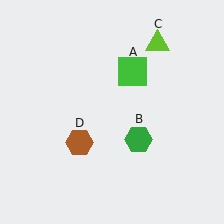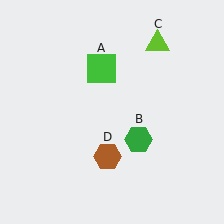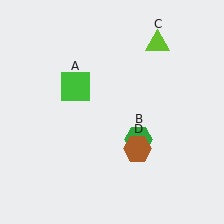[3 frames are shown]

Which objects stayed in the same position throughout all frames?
Green hexagon (object B) and lime triangle (object C) remained stationary.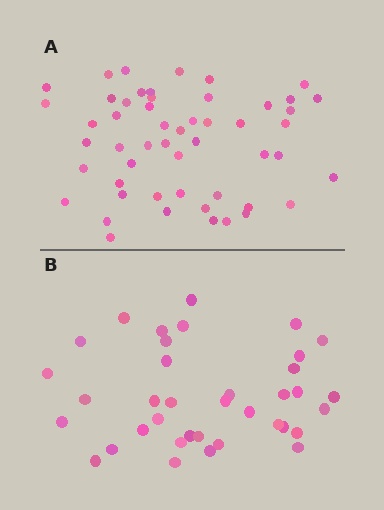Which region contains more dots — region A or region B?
Region A (the top region) has more dots.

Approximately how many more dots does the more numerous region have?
Region A has approximately 15 more dots than region B.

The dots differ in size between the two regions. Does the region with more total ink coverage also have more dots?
No. Region B has more total ink coverage because its dots are larger, but region A actually contains more individual dots. Total area can be misleading — the number of items is what matters here.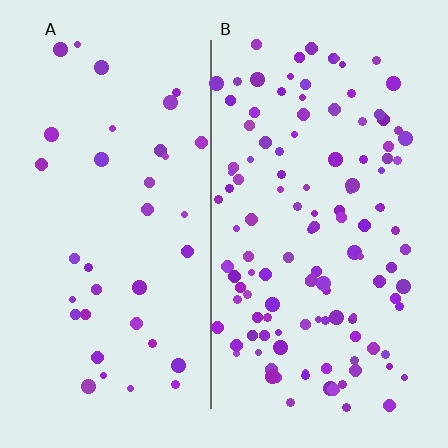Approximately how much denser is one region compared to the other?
Approximately 3.3× — region B over region A.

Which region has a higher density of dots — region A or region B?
B (the right).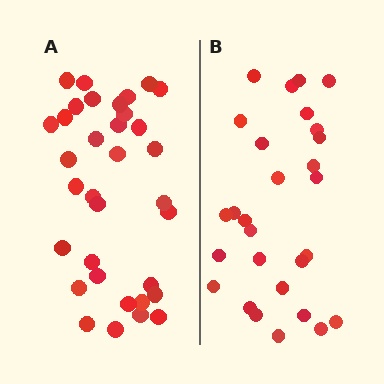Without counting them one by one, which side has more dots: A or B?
Region A (the left region) has more dots.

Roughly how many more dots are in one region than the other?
Region A has about 6 more dots than region B.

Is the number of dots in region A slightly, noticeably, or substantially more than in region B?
Region A has only slightly more — the two regions are fairly close. The ratio is roughly 1.2 to 1.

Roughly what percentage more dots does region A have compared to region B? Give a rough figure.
About 20% more.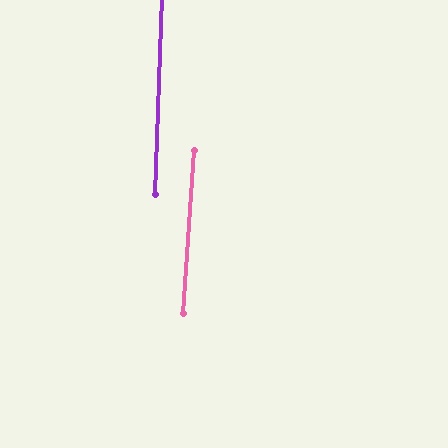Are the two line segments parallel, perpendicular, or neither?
Parallel — their directions differ by only 2.0°.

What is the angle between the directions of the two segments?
Approximately 2 degrees.